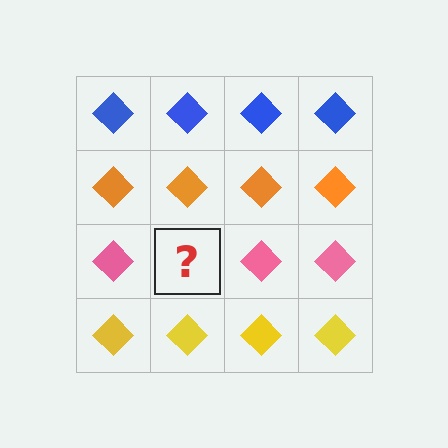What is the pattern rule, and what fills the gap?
The rule is that each row has a consistent color. The gap should be filled with a pink diamond.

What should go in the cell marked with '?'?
The missing cell should contain a pink diamond.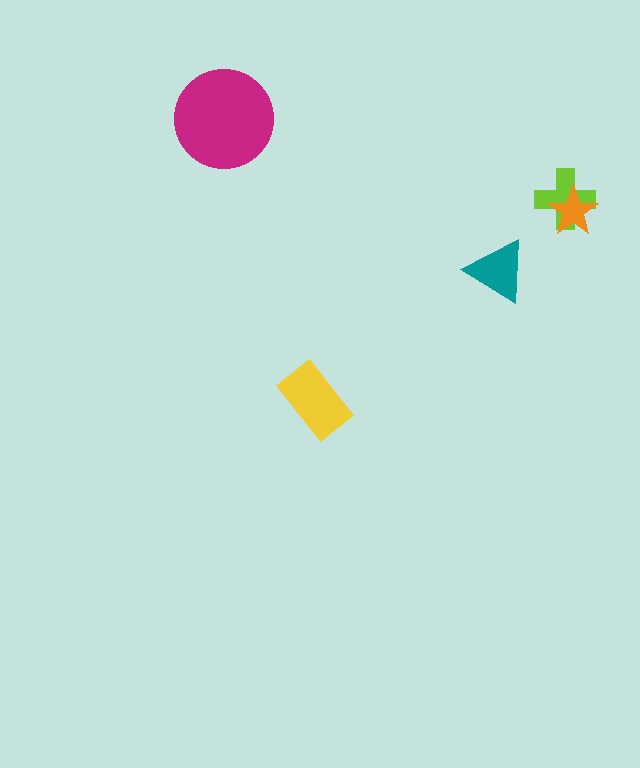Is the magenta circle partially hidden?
No, no other shape covers it.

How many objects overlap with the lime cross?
1 object overlaps with the lime cross.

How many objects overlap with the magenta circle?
0 objects overlap with the magenta circle.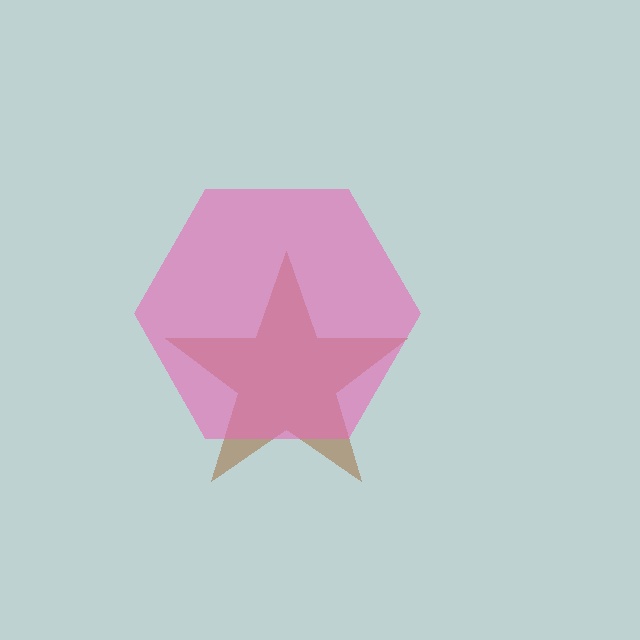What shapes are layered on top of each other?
The layered shapes are: a brown star, a pink hexagon.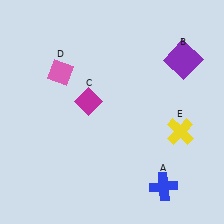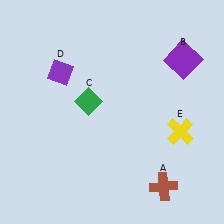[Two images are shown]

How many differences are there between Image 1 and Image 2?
There are 3 differences between the two images.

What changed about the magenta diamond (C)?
In Image 1, C is magenta. In Image 2, it changed to green.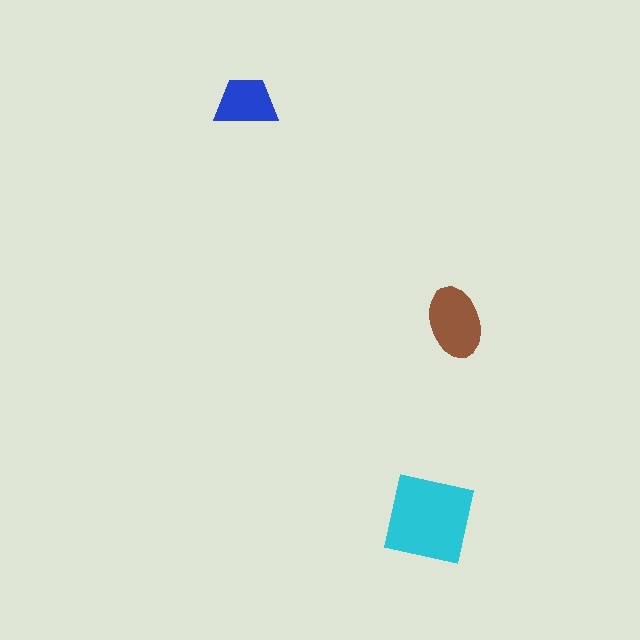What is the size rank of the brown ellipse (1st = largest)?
2nd.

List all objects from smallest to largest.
The blue trapezoid, the brown ellipse, the cyan square.